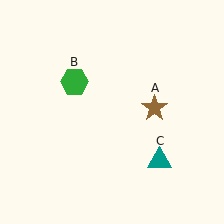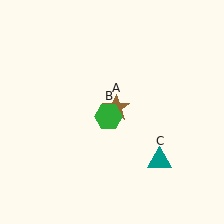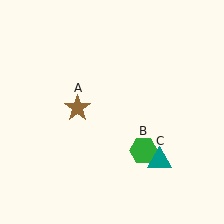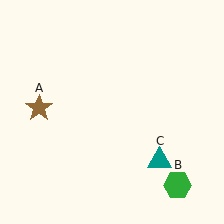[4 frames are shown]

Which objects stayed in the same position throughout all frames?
Teal triangle (object C) remained stationary.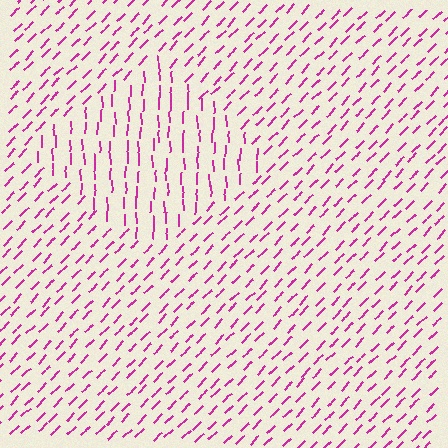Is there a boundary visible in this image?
Yes, there is a texture boundary formed by a change in line orientation.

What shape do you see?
I see a diamond.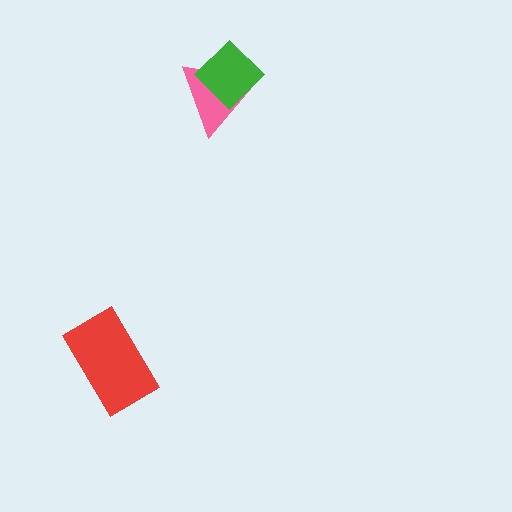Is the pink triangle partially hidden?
Yes, it is partially covered by another shape.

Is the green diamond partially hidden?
No, no other shape covers it.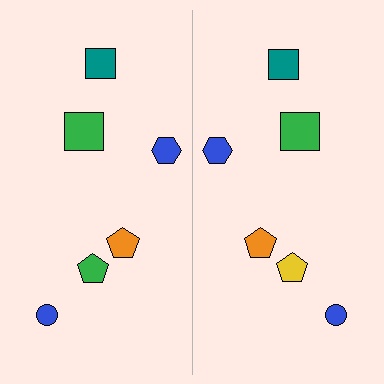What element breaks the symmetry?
The yellow pentagon on the right side breaks the symmetry — its mirror counterpart is green.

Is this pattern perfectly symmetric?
No, the pattern is not perfectly symmetric. The yellow pentagon on the right side breaks the symmetry — its mirror counterpart is green.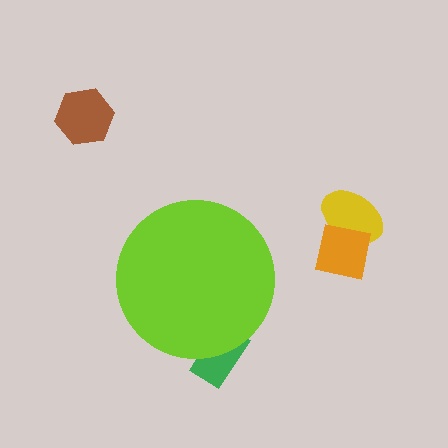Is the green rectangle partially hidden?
Yes, the green rectangle is partially hidden behind the lime circle.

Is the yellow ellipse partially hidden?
No, the yellow ellipse is fully visible.